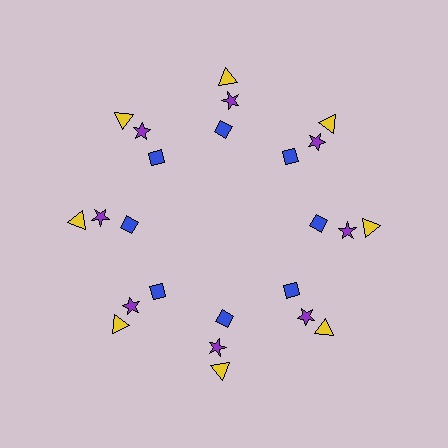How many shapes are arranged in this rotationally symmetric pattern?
There are 24 shapes, arranged in 8 groups of 3.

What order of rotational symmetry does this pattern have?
This pattern has 8-fold rotational symmetry.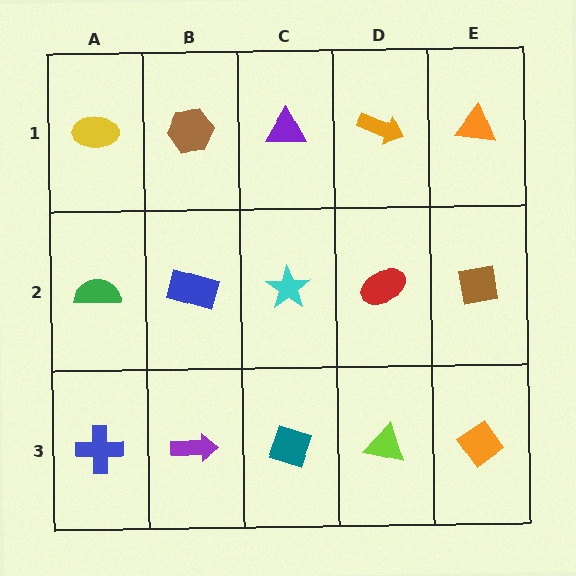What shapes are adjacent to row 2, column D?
An orange arrow (row 1, column D), a lime triangle (row 3, column D), a cyan star (row 2, column C), a brown square (row 2, column E).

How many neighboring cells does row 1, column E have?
2.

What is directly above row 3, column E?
A brown square.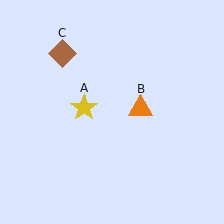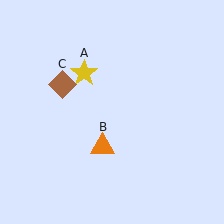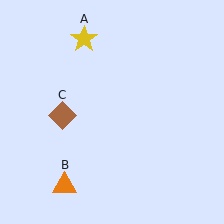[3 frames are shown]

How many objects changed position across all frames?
3 objects changed position: yellow star (object A), orange triangle (object B), brown diamond (object C).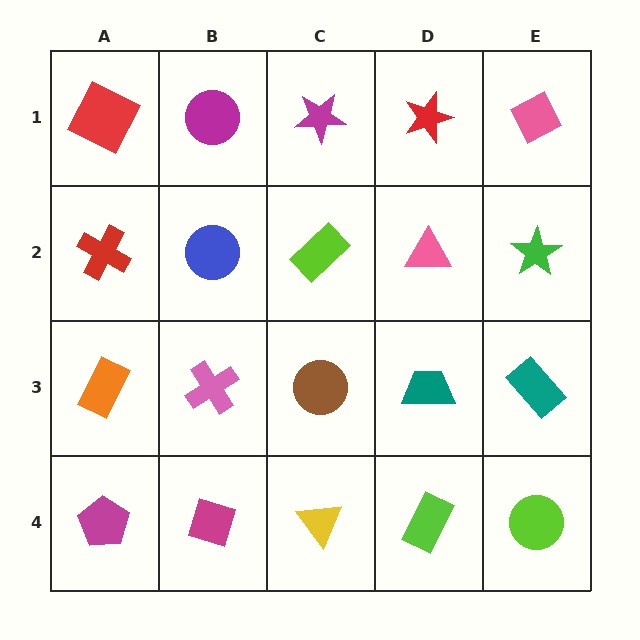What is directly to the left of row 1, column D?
A magenta star.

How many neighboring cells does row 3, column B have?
4.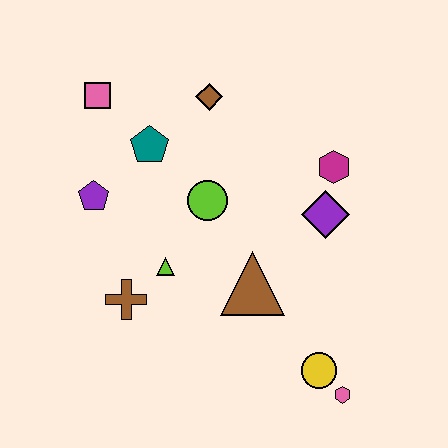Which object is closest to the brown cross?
The lime triangle is closest to the brown cross.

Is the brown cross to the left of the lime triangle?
Yes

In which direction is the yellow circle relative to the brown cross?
The yellow circle is to the right of the brown cross.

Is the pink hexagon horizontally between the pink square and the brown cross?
No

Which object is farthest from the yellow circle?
The pink square is farthest from the yellow circle.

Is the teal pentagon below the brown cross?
No